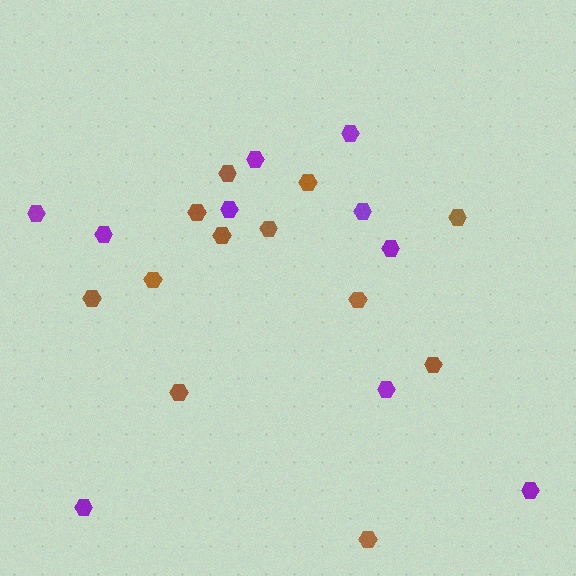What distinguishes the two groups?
There are 2 groups: one group of brown hexagons (12) and one group of purple hexagons (10).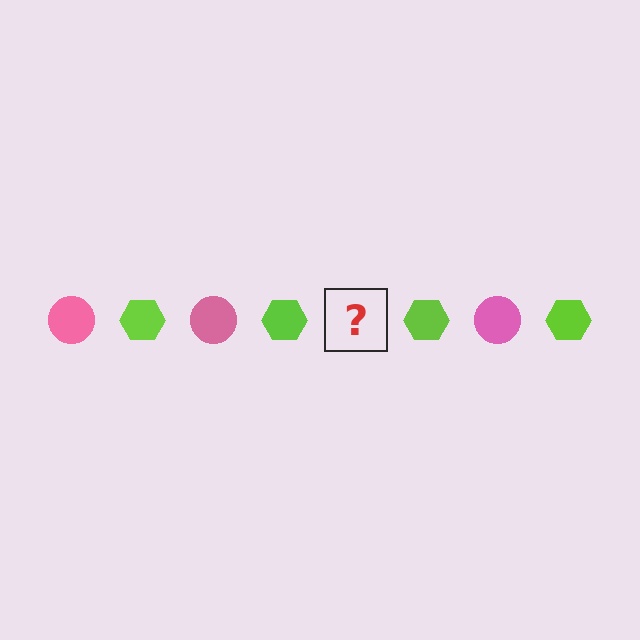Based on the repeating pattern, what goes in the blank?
The blank should be a pink circle.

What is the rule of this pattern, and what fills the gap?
The rule is that the pattern alternates between pink circle and lime hexagon. The gap should be filled with a pink circle.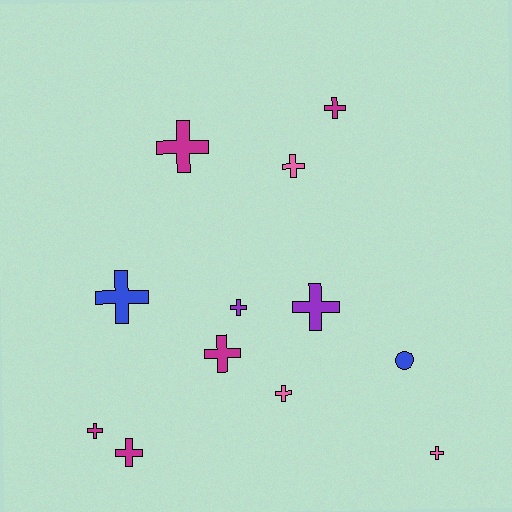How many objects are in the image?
There are 12 objects.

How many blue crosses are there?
There is 1 blue cross.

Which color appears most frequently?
Magenta, with 5 objects.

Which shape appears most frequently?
Cross, with 11 objects.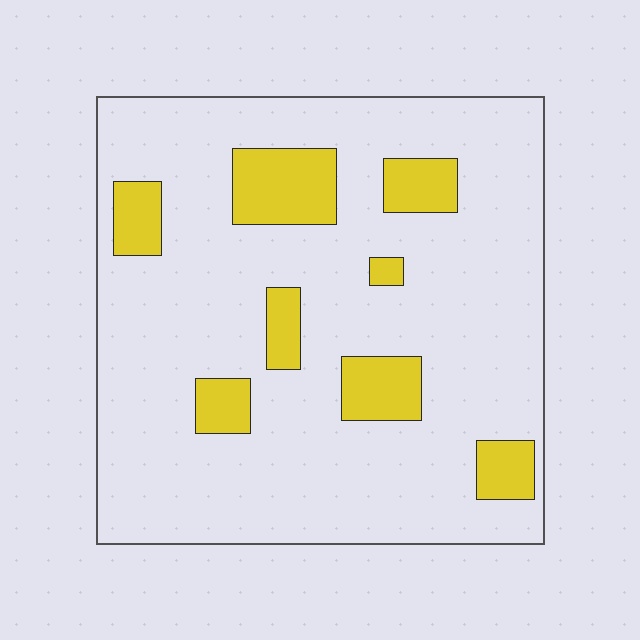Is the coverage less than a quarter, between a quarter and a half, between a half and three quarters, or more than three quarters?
Less than a quarter.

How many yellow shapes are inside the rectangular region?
8.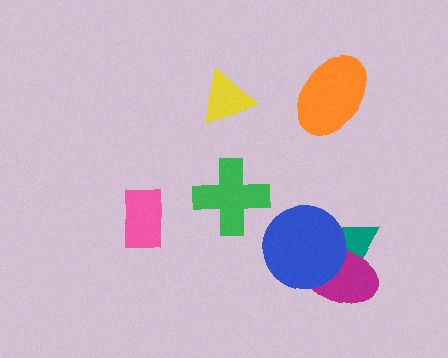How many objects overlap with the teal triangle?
2 objects overlap with the teal triangle.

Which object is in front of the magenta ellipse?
The blue circle is in front of the magenta ellipse.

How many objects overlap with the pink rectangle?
0 objects overlap with the pink rectangle.